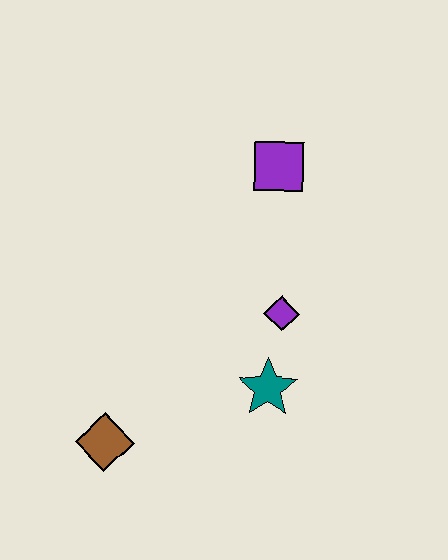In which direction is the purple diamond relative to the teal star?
The purple diamond is above the teal star.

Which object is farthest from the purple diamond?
The brown diamond is farthest from the purple diamond.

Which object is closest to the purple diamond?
The teal star is closest to the purple diamond.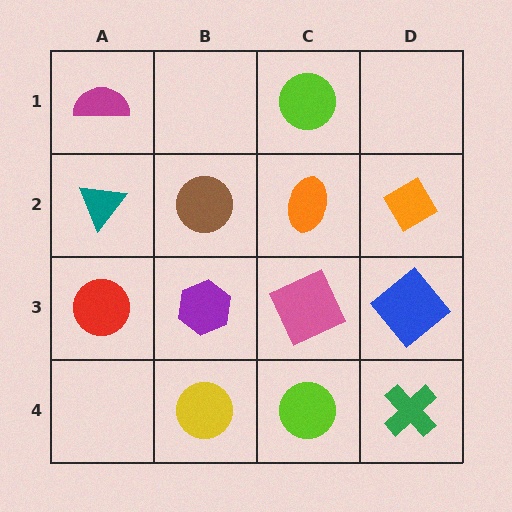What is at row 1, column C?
A lime circle.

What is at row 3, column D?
A blue diamond.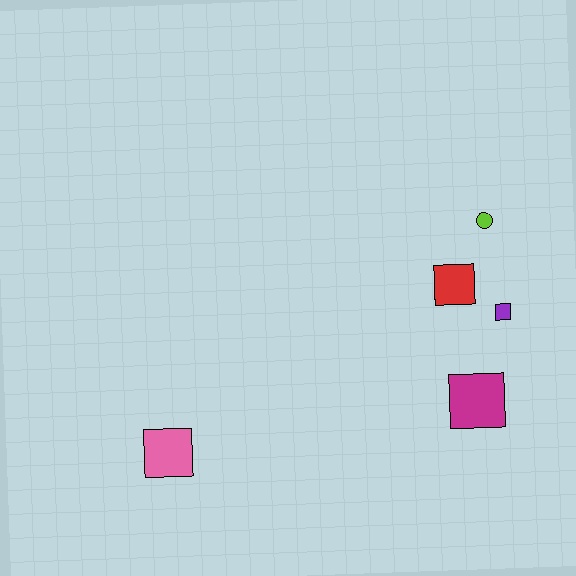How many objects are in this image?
There are 5 objects.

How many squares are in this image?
There are 4 squares.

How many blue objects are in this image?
There are no blue objects.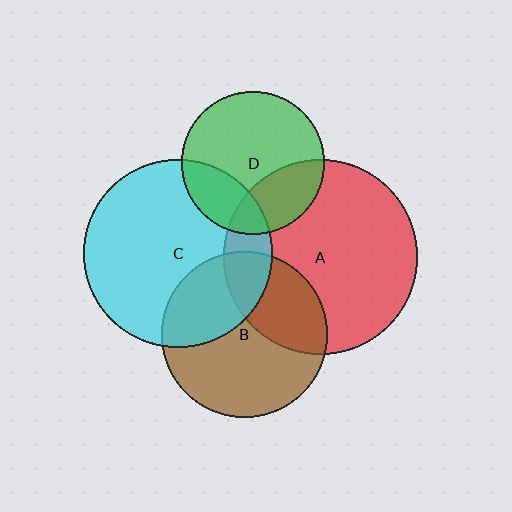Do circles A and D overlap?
Yes.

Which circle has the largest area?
Circle A (red).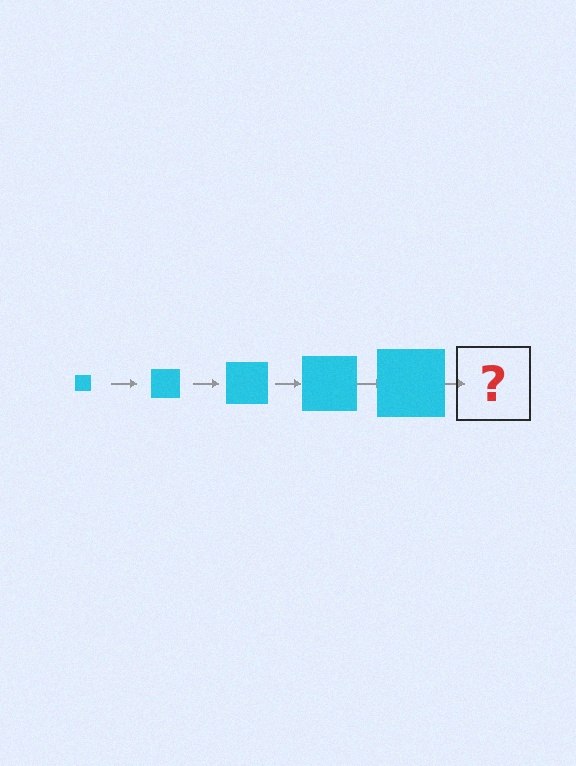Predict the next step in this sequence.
The next step is a cyan square, larger than the previous one.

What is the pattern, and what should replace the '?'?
The pattern is that the square gets progressively larger each step. The '?' should be a cyan square, larger than the previous one.